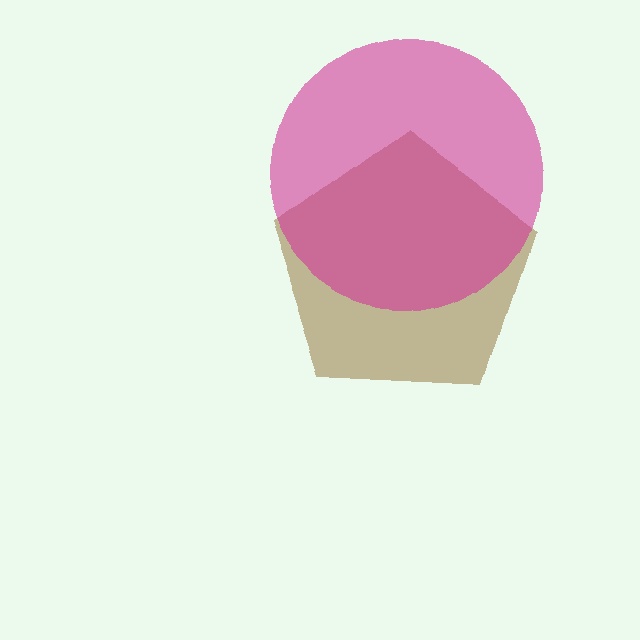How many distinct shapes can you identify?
There are 2 distinct shapes: a brown pentagon, a magenta circle.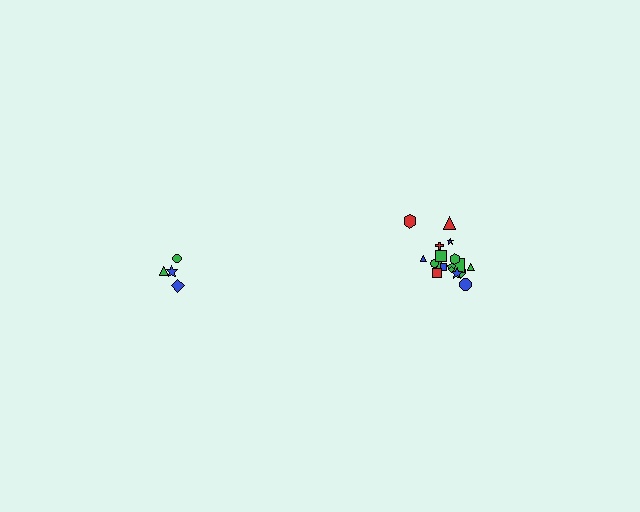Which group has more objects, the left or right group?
The right group.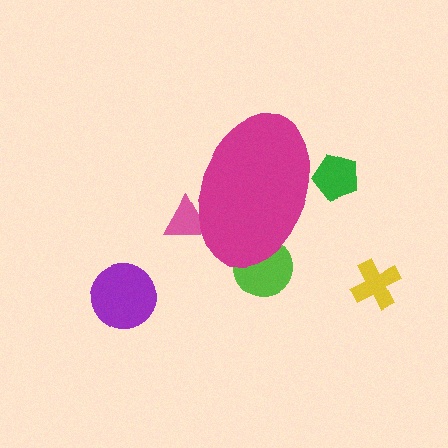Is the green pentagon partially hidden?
Yes, the green pentagon is partially hidden behind the magenta ellipse.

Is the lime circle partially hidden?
Yes, the lime circle is partially hidden behind the magenta ellipse.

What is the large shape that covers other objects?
A magenta ellipse.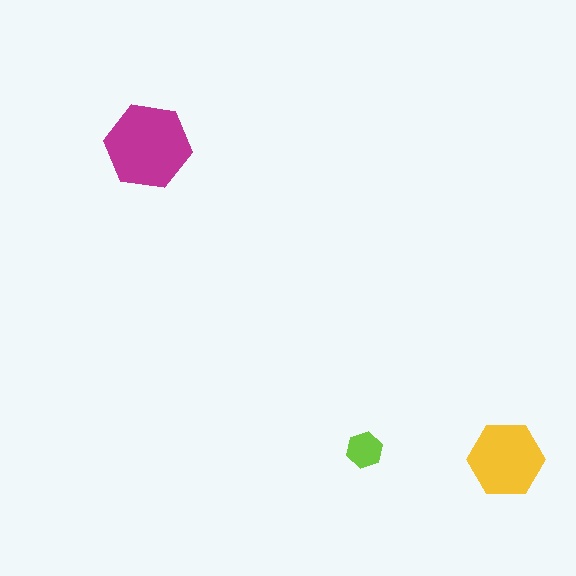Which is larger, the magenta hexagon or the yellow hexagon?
The magenta one.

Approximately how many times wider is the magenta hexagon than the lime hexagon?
About 2.5 times wider.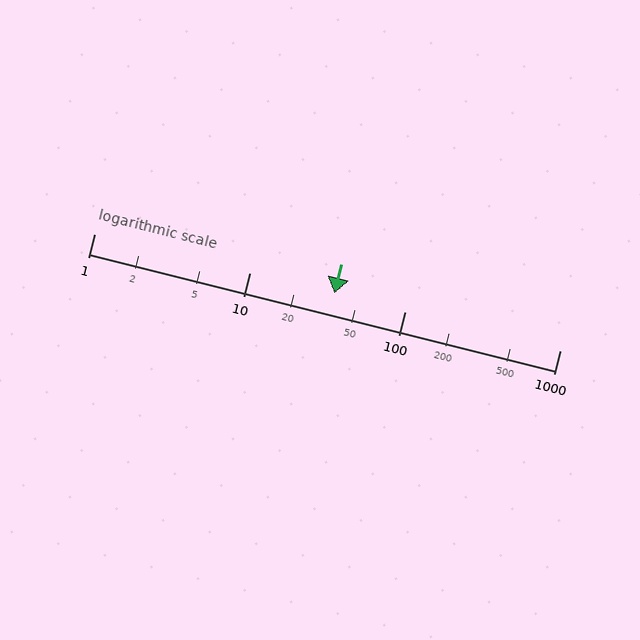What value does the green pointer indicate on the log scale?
The pointer indicates approximately 35.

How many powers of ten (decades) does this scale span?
The scale spans 3 decades, from 1 to 1000.